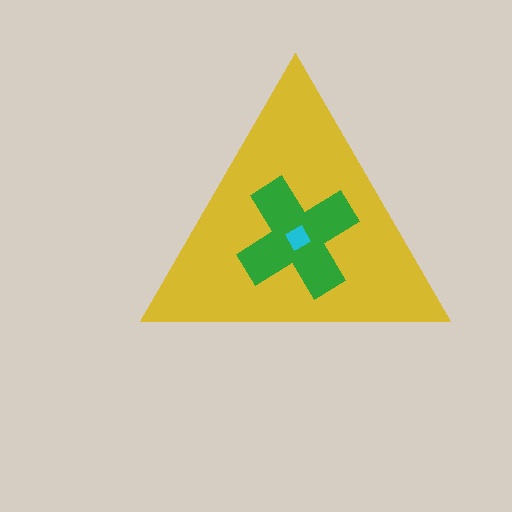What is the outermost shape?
The yellow triangle.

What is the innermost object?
The cyan square.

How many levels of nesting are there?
3.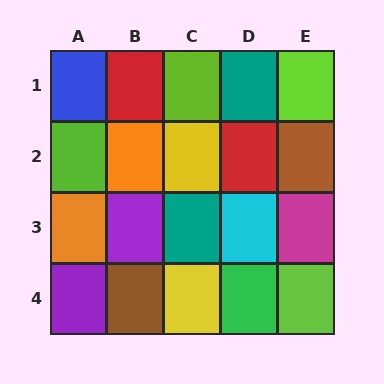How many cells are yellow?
2 cells are yellow.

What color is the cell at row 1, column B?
Red.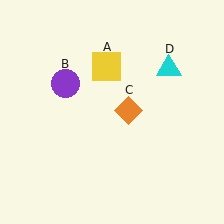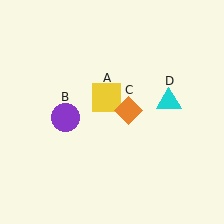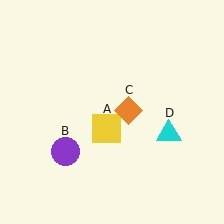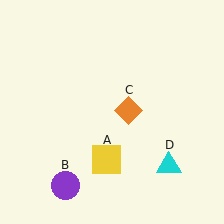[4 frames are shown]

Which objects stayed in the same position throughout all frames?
Orange diamond (object C) remained stationary.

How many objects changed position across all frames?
3 objects changed position: yellow square (object A), purple circle (object B), cyan triangle (object D).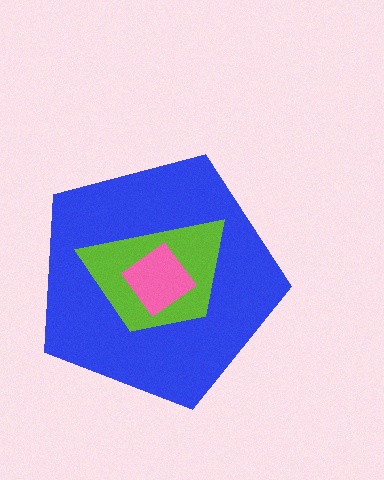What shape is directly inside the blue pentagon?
The lime trapezoid.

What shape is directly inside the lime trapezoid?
The pink diamond.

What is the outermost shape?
The blue pentagon.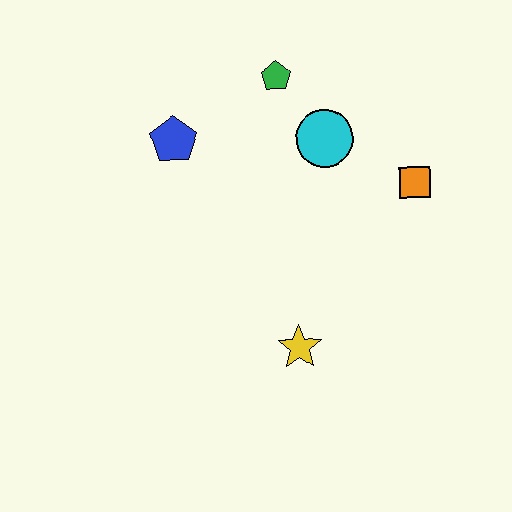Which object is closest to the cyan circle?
The green pentagon is closest to the cyan circle.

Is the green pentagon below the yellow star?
No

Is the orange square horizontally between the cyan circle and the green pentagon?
No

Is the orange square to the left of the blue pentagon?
No